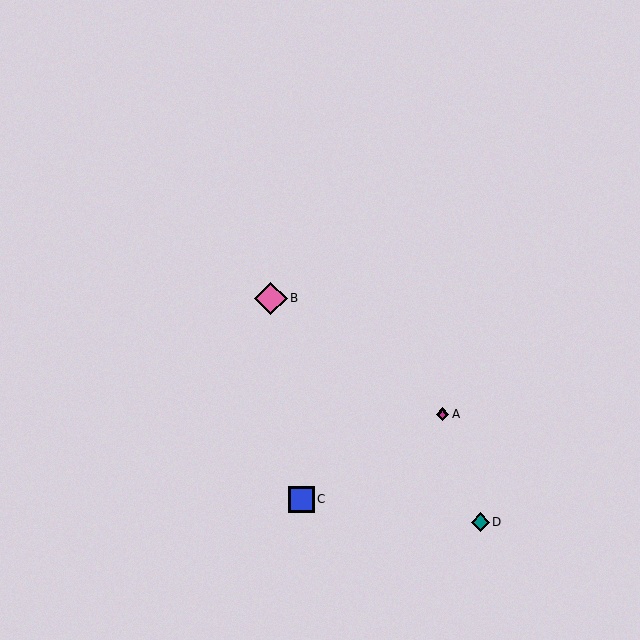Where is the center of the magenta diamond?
The center of the magenta diamond is at (442, 414).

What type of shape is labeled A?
Shape A is a magenta diamond.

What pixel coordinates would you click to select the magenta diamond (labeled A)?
Click at (442, 414) to select the magenta diamond A.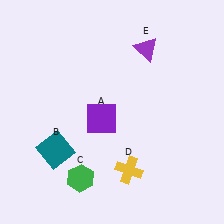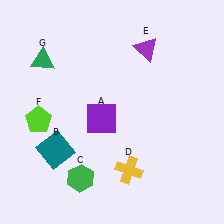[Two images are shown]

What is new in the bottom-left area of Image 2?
A lime pentagon (F) was added in the bottom-left area of Image 2.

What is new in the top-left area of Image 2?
A green triangle (G) was added in the top-left area of Image 2.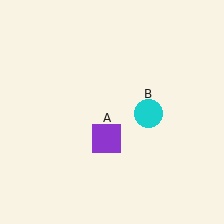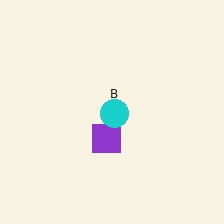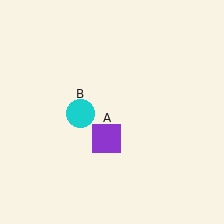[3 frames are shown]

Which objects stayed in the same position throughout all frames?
Purple square (object A) remained stationary.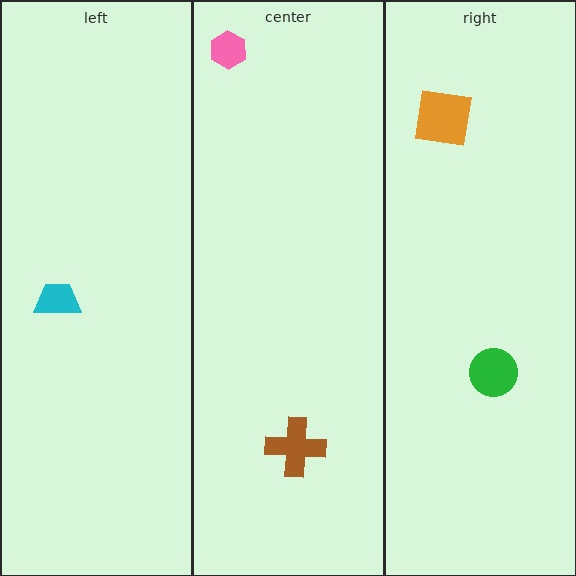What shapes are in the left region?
The cyan trapezoid.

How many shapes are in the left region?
1.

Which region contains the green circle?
The right region.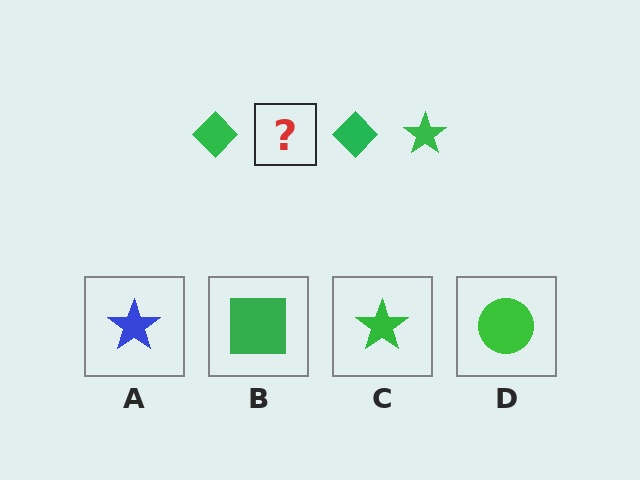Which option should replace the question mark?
Option C.